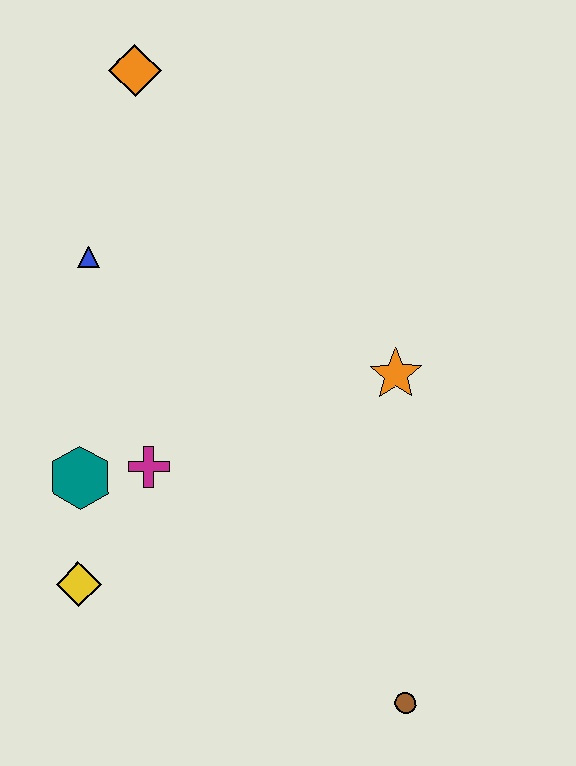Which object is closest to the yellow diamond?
The teal hexagon is closest to the yellow diamond.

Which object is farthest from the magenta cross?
The orange diamond is farthest from the magenta cross.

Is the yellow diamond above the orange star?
No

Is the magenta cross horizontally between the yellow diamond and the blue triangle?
No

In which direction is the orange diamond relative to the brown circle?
The orange diamond is above the brown circle.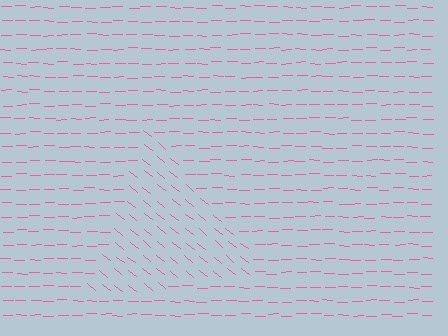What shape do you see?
I see a triangle.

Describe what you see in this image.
The image is filled with small pink line segments. A triangle region in the image has lines oriented differently from the surrounding lines, creating a visible texture boundary.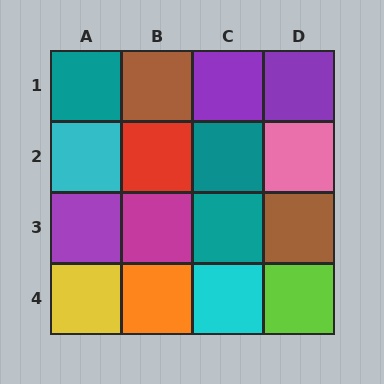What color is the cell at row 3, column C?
Teal.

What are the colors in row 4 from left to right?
Yellow, orange, cyan, lime.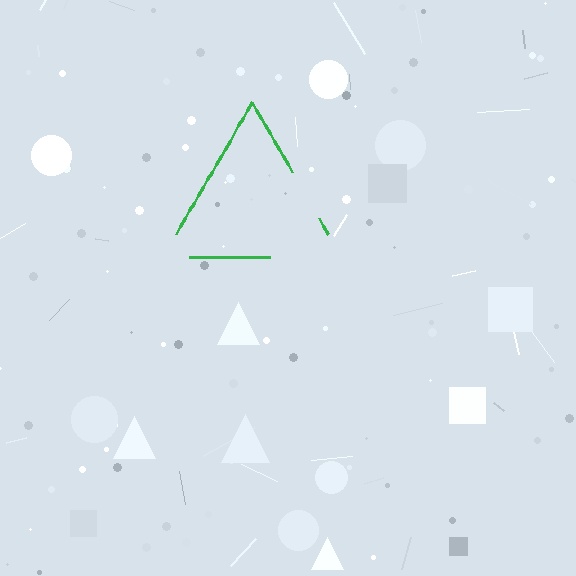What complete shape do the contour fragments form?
The contour fragments form a triangle.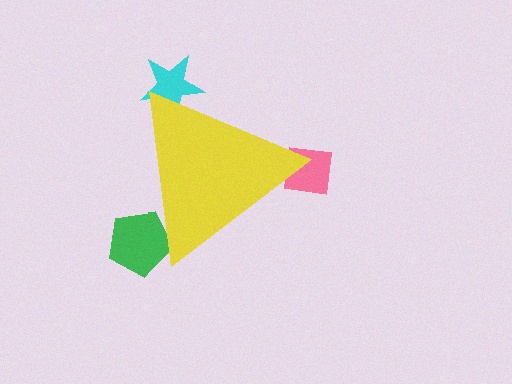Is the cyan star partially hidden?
Yes, the cyan star is partially hidden behind the yellow triangle.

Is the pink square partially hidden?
Yes, the pink square is partially hidden behind the yellow triangle.